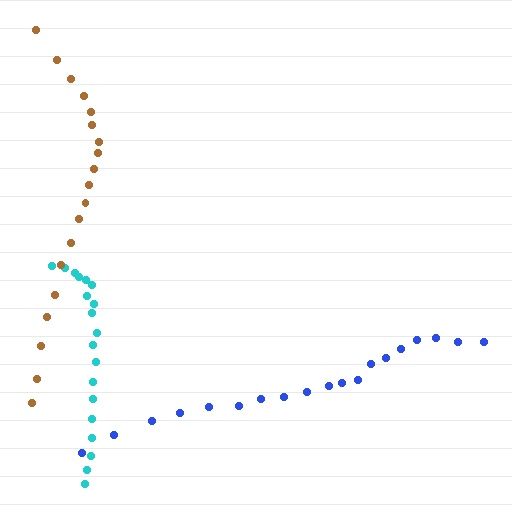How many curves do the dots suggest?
There are 3 distinct paths.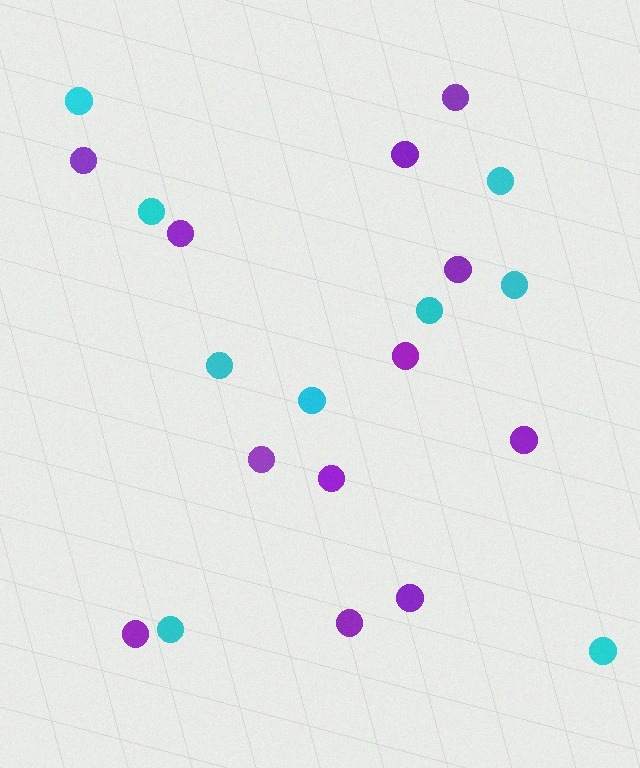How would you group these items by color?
There are 2 groups: one group of purple circles (12) and one group of cyan circles (9).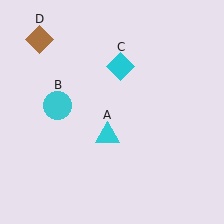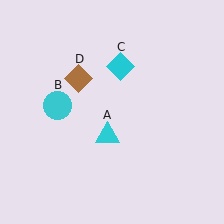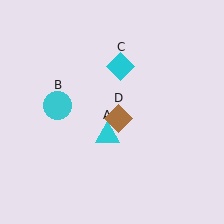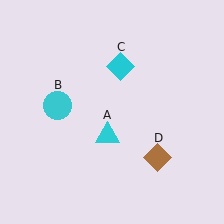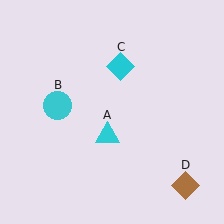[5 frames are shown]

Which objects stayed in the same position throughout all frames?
Cyan triangle (object A) and cyan circle (object B) and cyan diamond (object C) remained stationary.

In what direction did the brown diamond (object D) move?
The brown diamond (object D) moved down and to the right.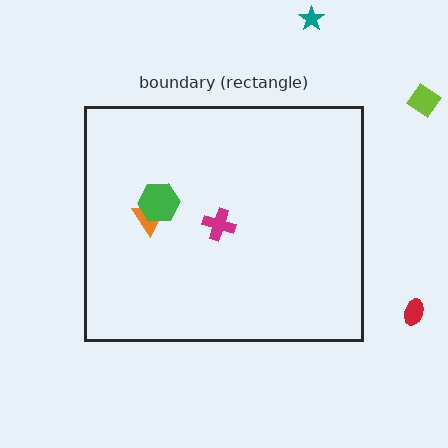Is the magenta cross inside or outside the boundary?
Inside.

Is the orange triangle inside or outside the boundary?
Inside.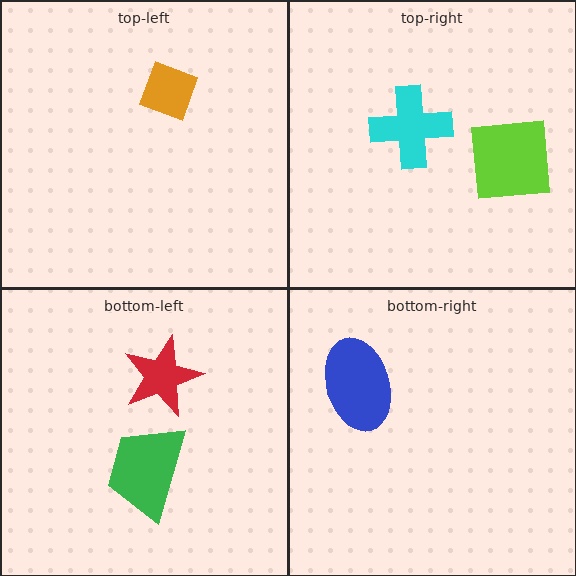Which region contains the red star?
The bottom-left region.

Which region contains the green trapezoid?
The bottom-left region.